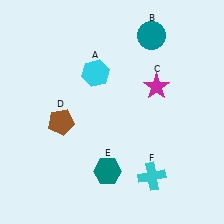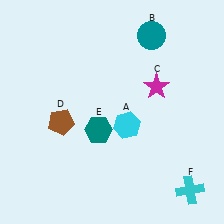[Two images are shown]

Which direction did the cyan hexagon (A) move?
The cyan hexagon (A) moved down.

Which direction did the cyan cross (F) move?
The cyan cross (F) moved right.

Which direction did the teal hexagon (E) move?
The teal hexagon (E) moved up.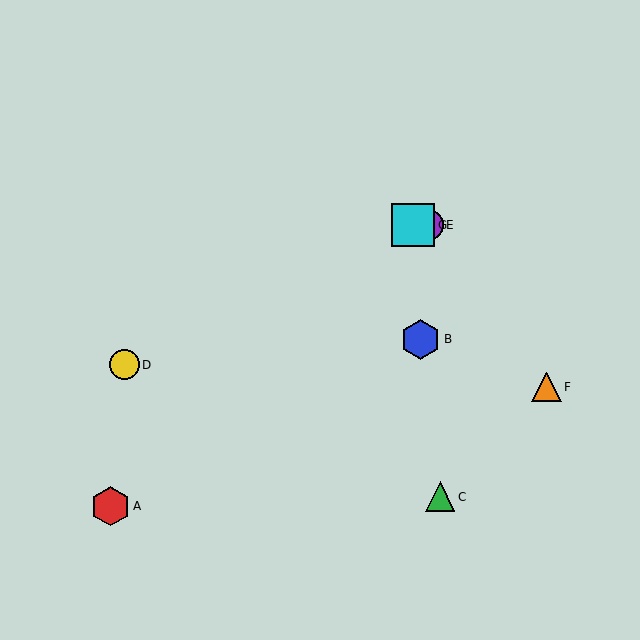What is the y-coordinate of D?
Object D is at y≈365.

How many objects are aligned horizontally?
2 objects (E, G) are aligned horizontally.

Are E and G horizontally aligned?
Yes, both are at y≈225.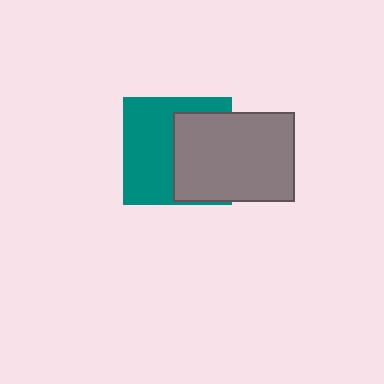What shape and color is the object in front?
The object in front is a gray rectangle.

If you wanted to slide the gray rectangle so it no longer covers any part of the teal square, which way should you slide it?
Slide it right — that is the most direct way to separate the two shapes.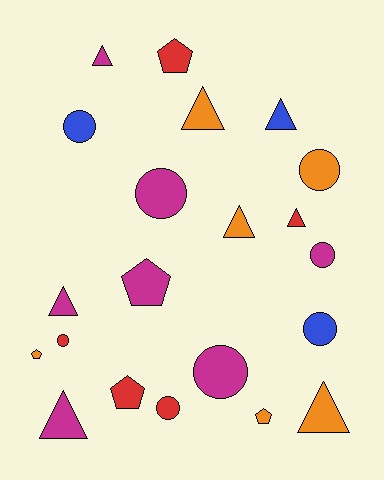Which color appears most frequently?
Magenta, with 7 objects.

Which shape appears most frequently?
Triangle, with 8 objects.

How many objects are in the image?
There are 21 objects.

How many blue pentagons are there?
There are no blue pentagons.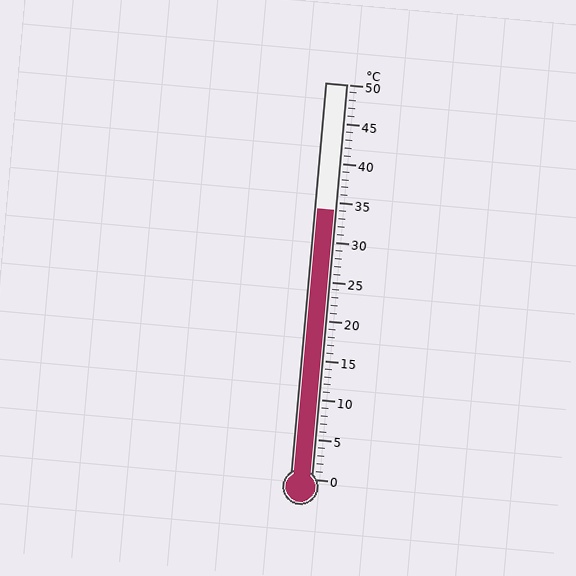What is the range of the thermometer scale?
The thermometer scale ranges from 0°C to 50°C.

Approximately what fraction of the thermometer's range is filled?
The thermometer is filled to approximately 70% of its range.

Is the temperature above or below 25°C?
The temperature is above 25°C.